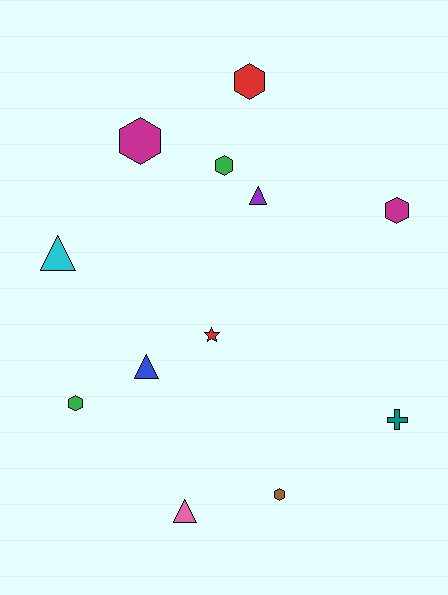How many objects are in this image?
There are 12 objects.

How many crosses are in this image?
There is 1 cross.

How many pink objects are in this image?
There is 1 pink object.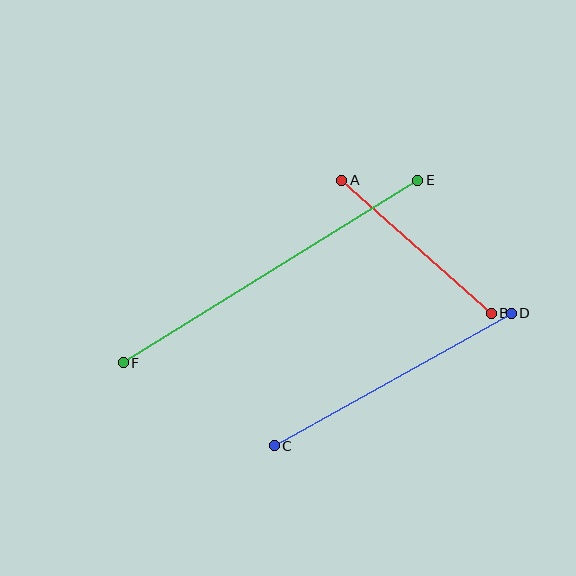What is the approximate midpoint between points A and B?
The midpoint is at approximately (416, 247) pixels.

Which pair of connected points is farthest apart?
Points E and F are farthest apart.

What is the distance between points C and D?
The distance is approximately 272 pixels.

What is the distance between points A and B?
The distance is approximately 200 pixels.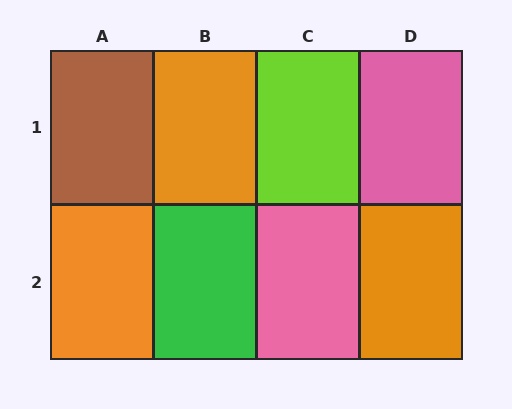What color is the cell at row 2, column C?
Pink.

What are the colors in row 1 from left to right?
Brown, orange, lime, pink.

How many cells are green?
1 cell is green.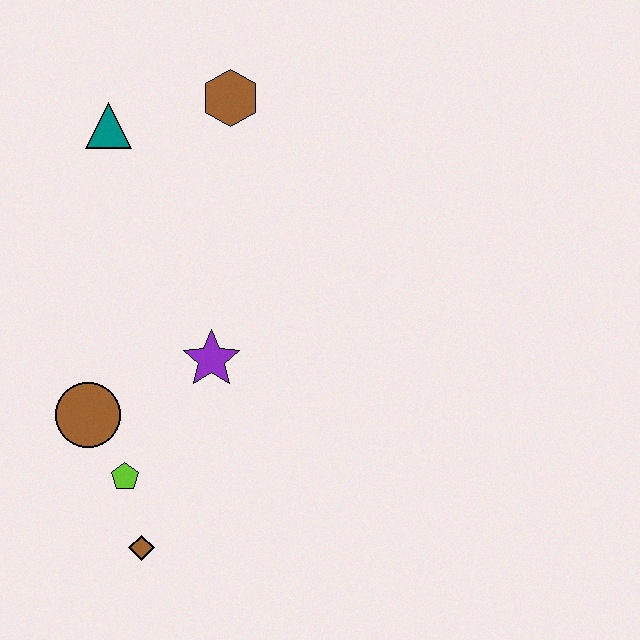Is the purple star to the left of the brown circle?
No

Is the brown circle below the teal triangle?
Yes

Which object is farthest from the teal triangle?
The brown diamond is farthest from the teal triangle.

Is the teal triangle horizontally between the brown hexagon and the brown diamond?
No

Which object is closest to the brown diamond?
The lime pentagon is closest to the brown diamond.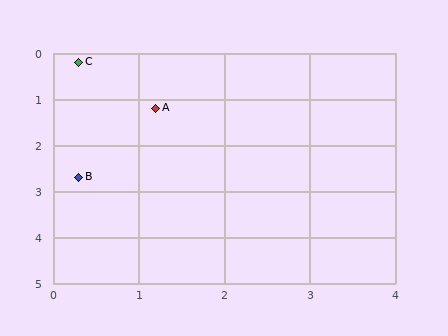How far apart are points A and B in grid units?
Points A and B are about 1.7 grid units apart.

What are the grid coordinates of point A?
Point A is at approximately (1.2, 1.2).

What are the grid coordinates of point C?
Point C is at approximately (0.3, 0.2).